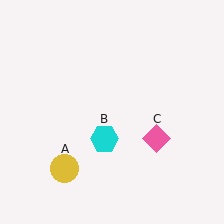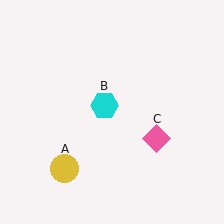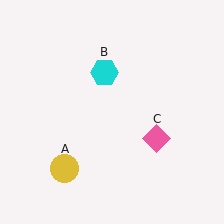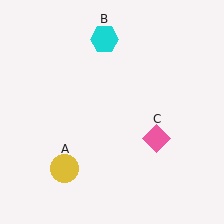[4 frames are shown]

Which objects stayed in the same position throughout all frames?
Yellow circle (object A) and pink diamond (object C) remained stationary.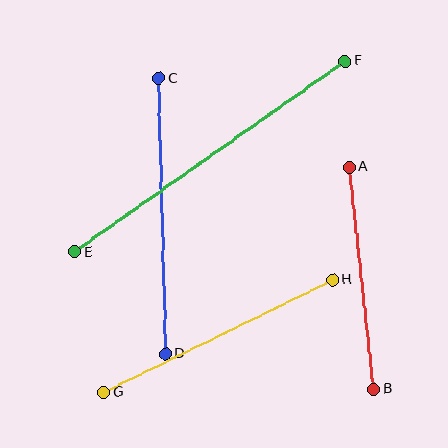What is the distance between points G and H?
The distance is approximately 255 pixels.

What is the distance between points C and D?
The distance is approximately 275 pixels.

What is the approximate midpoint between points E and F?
The midpoint is at approximately (210, 156) pixels.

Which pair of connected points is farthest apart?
Points E and F are farthest apart.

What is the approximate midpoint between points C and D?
The midpoint is at approximately (162, 216) pixels.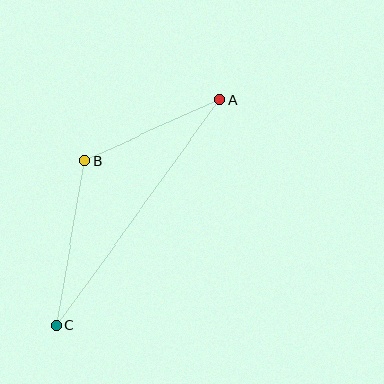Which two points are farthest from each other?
Points A and C are farthest from each other.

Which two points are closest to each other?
Points A and B are closest to each other.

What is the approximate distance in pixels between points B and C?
The distance between B and C is approximately 167 pixels.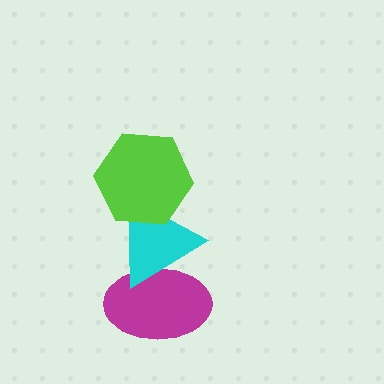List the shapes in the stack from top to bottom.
From top to bottom: the lime hexagon, the cyan triangle, the magenta ellipse.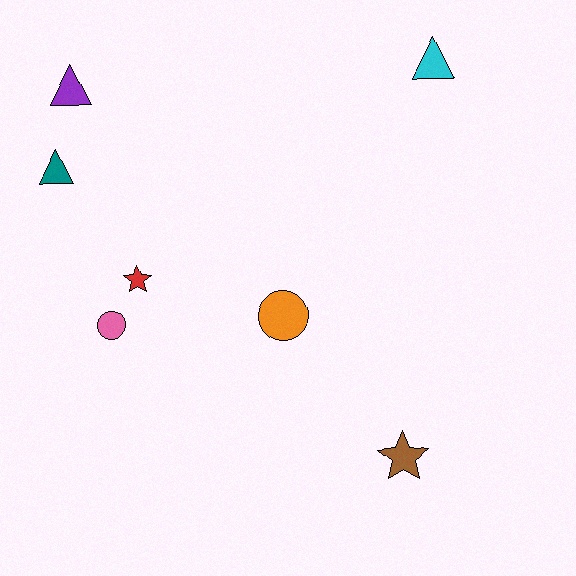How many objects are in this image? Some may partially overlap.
There are 7 objects.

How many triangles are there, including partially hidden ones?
There are 3 triangles.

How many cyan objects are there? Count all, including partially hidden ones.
There is 1 cyan object.